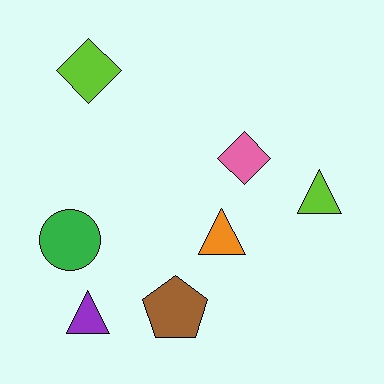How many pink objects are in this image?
There is 1 pink object.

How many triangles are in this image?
There are 3 triangles.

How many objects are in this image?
There are 7 objects.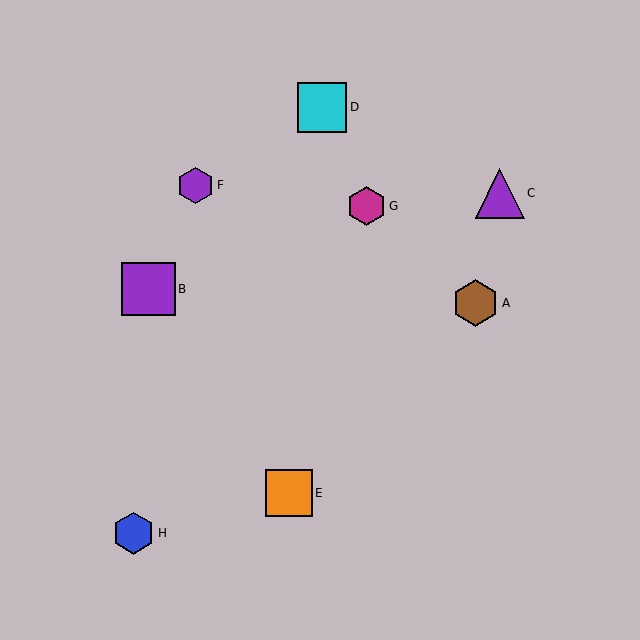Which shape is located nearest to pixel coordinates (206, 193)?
The purple hexagon (labeled F) at (195, 185) is nearest to that location.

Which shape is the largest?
The purple square (labeled B) is the largest.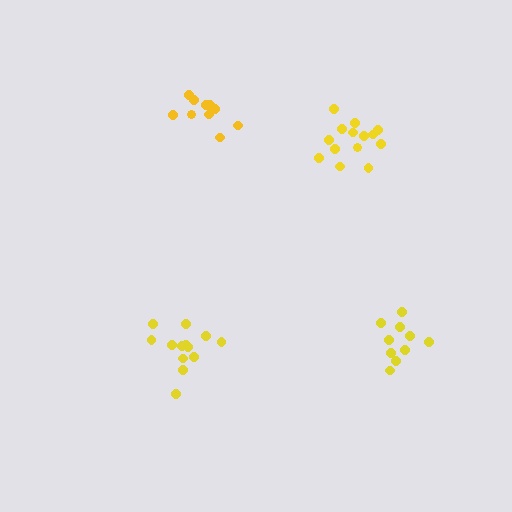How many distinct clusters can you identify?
There are 4 distinct clusters.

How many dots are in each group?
Group 1: 10 dots, Group 2: 13 dots, Group 3: 10 dots, Group 4: 14 dots (47 total).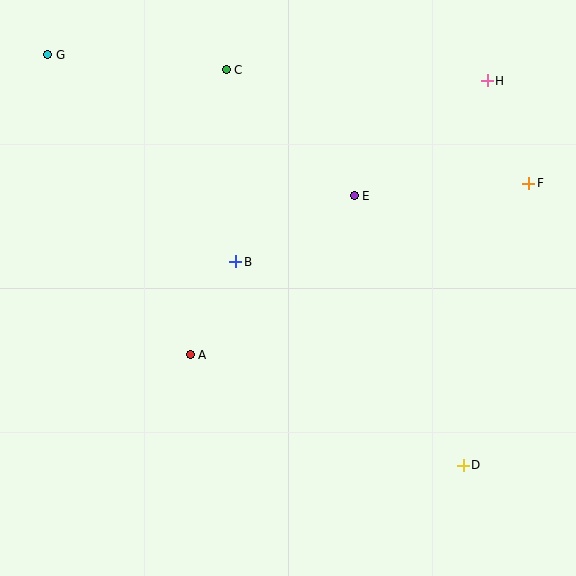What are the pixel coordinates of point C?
Point C is at (226, 70).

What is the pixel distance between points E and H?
The distance between E and H is 176 pixels.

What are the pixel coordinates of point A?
Point A is at (190, 355).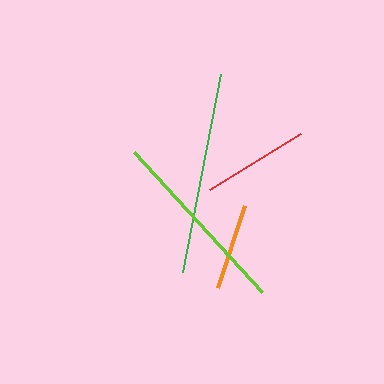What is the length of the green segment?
The green segment is approximately 202 pixels long.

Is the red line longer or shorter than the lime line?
The lime line is longer than the red line.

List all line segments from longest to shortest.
From longest to shortest: green, lime, red, orange.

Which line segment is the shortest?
The orange line is the shortest at approximately 86 pixels.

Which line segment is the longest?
The green line is the longest at approximately 202 pixels.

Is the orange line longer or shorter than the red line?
The red line is longer than the orange line.